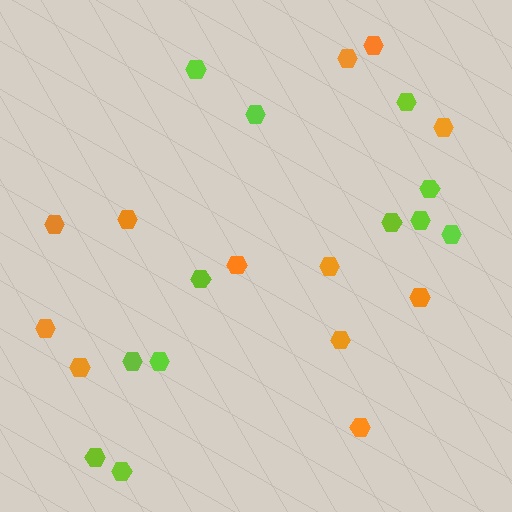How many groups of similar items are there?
There are 2 groups: one group of lime hexagons (12) and one group of orange hexagons (12).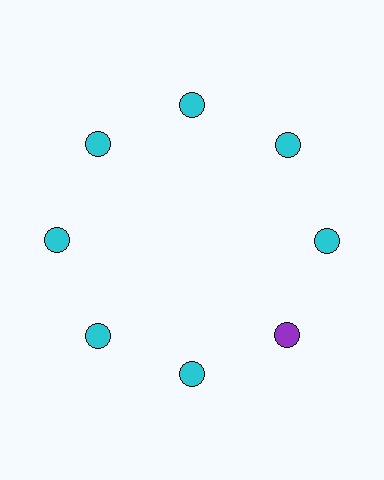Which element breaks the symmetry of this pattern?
The purple circle at roughly the 4 o'clock position breaks the symmetry. All other shapes are cyan circles.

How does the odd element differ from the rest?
It has a different color: purple instead of cyan.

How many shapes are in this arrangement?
There are 8 shapes arranged in a ring pattern.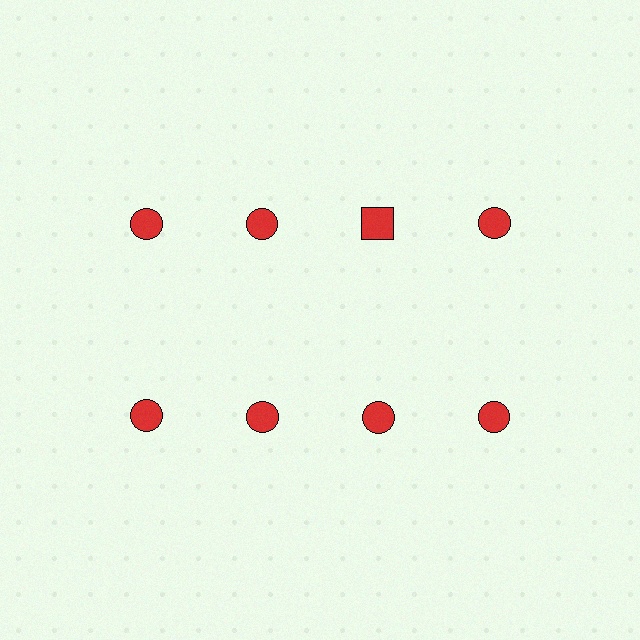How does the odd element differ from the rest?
It has a different shape: square instead of circle.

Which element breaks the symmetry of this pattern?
The red square in the top row, center column breaks the symmetry. All other shapes are red circles.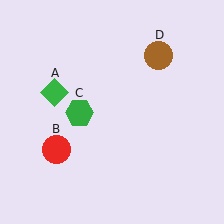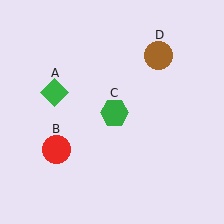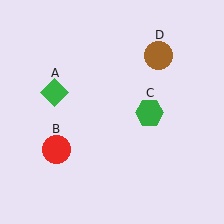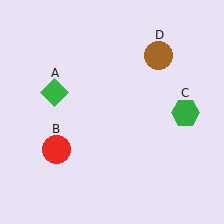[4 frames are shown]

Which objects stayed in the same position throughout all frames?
Green diamond (object A) and red circle (object B) and brown circle (object D) remained stationary.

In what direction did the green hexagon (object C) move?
The green hexagon (object C) moved right.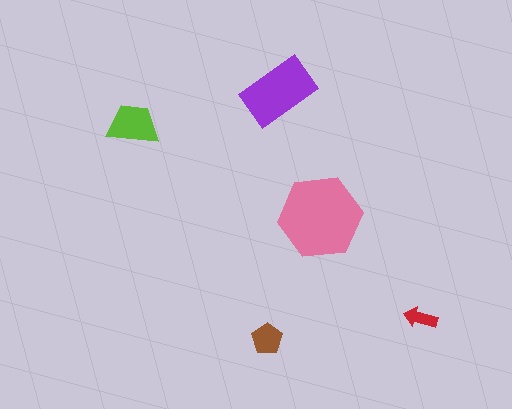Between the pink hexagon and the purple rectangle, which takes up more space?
The pink hexagon.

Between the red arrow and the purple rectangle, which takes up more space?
The purple rectangle.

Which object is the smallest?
The red arrow.